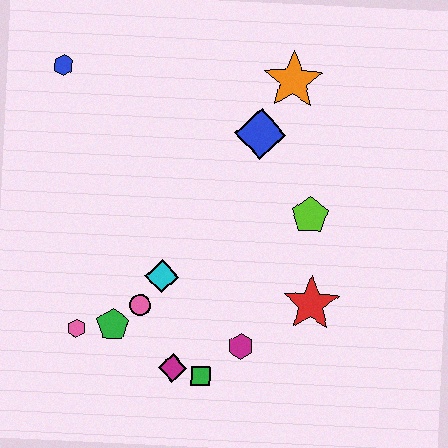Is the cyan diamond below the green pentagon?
No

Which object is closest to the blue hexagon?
The blue diamond is closest to the blue hexagon.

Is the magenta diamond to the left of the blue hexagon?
No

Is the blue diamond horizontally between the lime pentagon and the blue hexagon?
Yes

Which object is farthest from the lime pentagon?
The blue hexagon is farthest from the lime pentagon.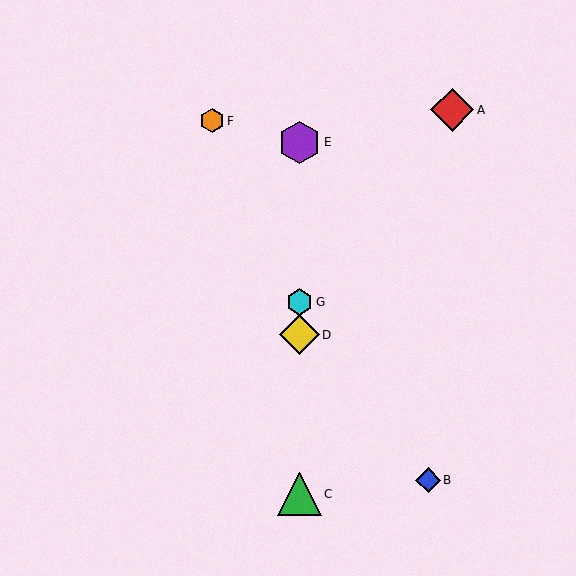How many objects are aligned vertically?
4 objects (C, D, E, G) are aligned vertically.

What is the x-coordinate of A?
Object A is at x≈452.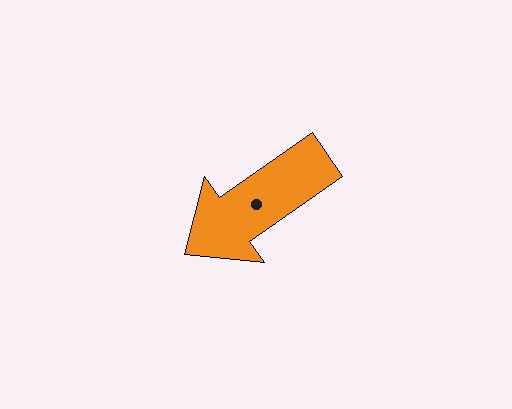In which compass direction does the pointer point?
Southwest.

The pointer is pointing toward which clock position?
Roughly 8 o'clock.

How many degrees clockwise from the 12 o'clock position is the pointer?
Approximately 235 degrees.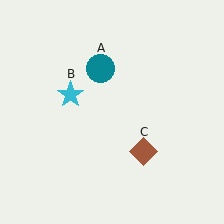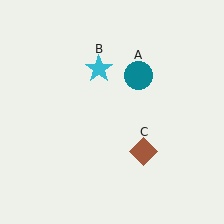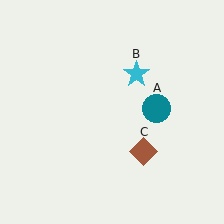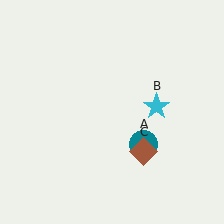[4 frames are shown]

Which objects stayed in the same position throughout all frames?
Brown diamond (object C) remained stationary.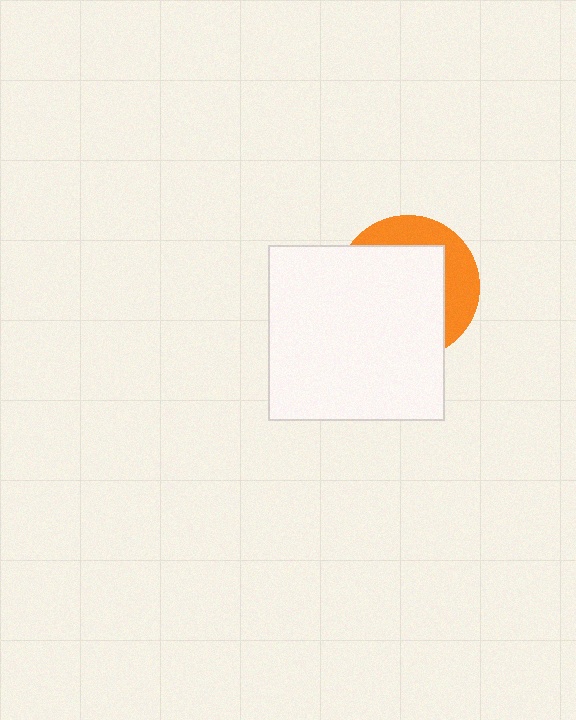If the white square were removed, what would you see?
You would see the complete orange circle.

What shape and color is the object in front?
The object in front is a white square.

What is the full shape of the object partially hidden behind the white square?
The partially hidden object is an orange circle.